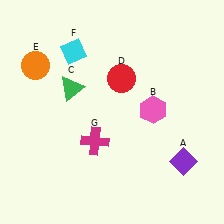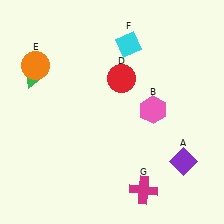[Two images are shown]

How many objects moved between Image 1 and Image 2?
3 objects moved between the two images.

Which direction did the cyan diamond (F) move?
The cyan diamond (F) moved right.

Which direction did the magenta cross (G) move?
The magenta cross (G) moved down.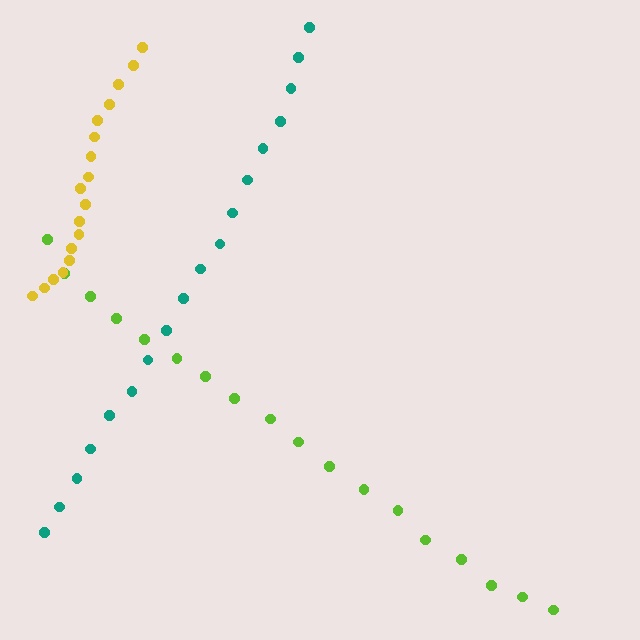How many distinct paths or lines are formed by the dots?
There are 3 distinct paths.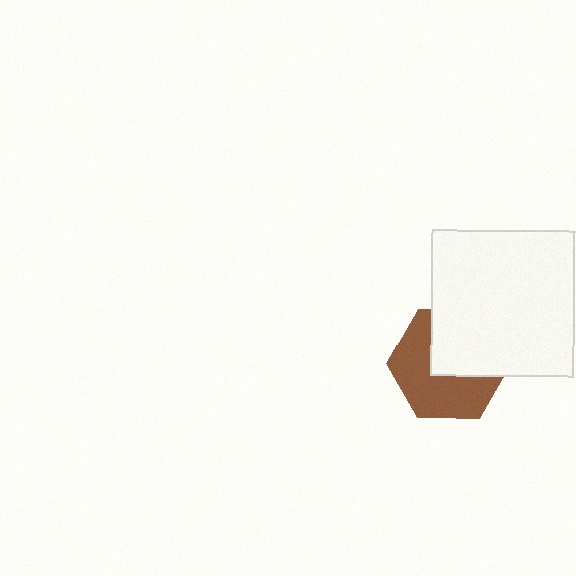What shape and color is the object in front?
The object in front is a white rectangle.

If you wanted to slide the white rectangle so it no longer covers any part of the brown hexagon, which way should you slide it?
Slide it toward the upper-right — that is the most direct way to separate the two shapes.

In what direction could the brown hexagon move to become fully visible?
The brown hexagon could move toward the lower-left. That would shift it out from behind the white rectangle entirely.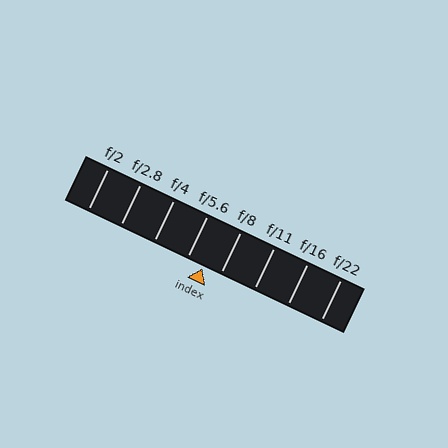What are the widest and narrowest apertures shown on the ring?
The widest aperture shown is f/2 and the narrowest is f/22.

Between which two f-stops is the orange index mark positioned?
The index mark is between f/5.6 and f/8.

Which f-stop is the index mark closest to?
The index mark is closest to f/5.6.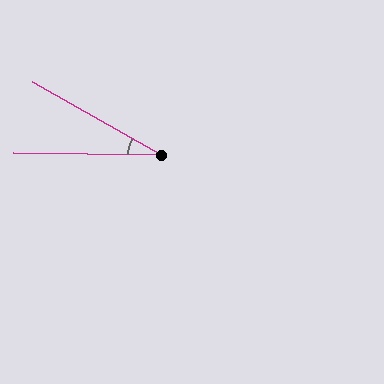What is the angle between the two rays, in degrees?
Approximately 29 degrees.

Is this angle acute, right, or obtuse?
It is acute.